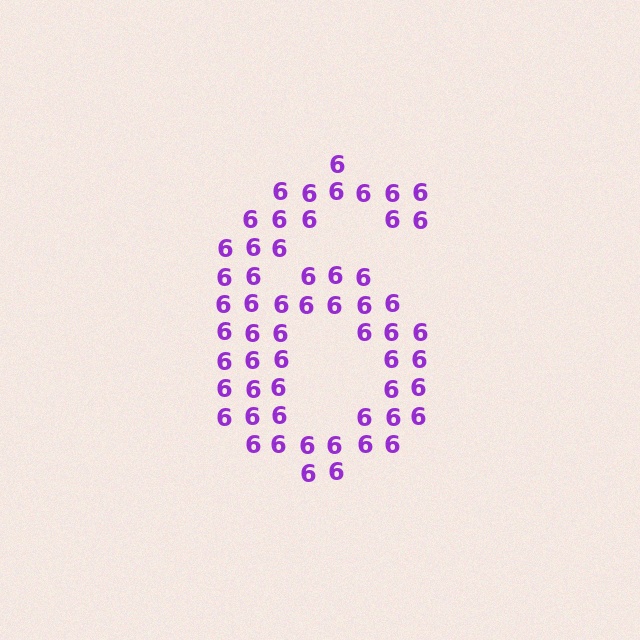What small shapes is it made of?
It is made of small digit 6's.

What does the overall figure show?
The overall figure shows the digit 6.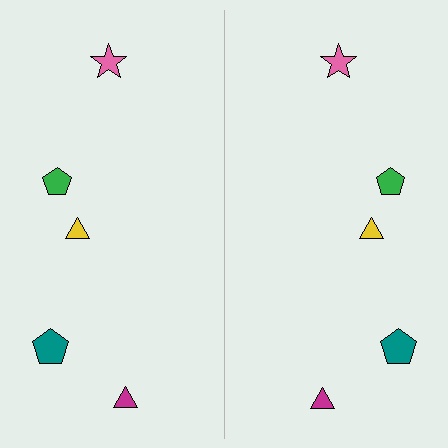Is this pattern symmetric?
Yes, this pattern has bilateral (reflection) symmetry.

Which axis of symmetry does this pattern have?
The pattern has a vertical axis of symmetry running through the center of the image.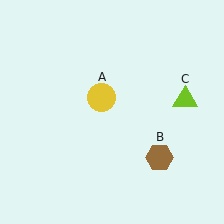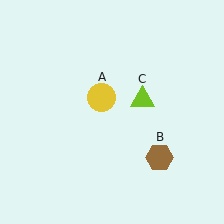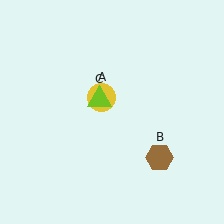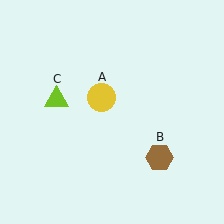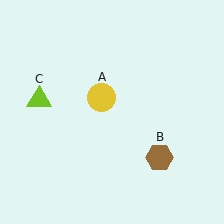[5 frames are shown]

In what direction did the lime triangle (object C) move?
The lime triangle (object C) moved left.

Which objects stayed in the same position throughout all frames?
Yellow circle (object A) and brown hexagon (object B) remained stationary.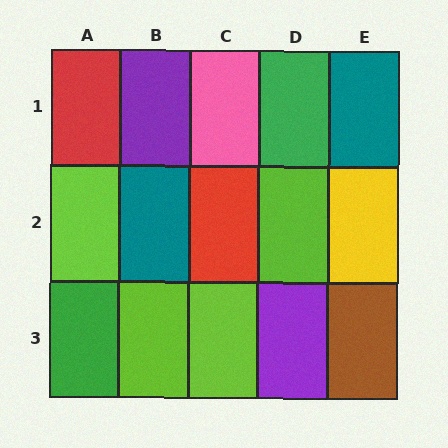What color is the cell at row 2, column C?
Red.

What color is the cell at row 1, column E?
Teal.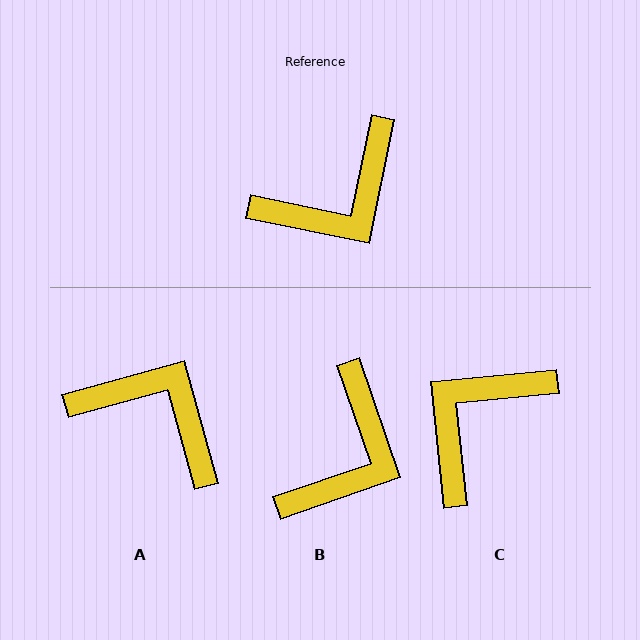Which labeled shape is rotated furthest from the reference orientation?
C, about 163 degrees away.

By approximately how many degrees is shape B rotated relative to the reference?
Approximately 30 degrees counter-clockwise.